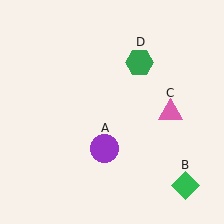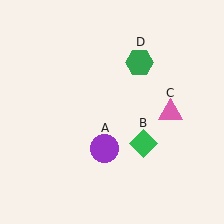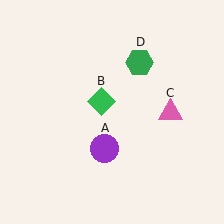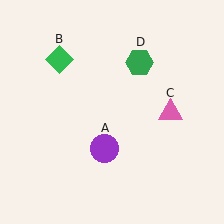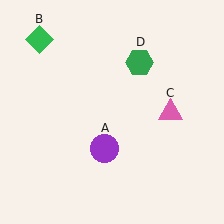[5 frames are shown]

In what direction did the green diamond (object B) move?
The green diamond (object B) moved up and to the left.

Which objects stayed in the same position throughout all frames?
Purple circle (object A) and pink triangle (object C) and green hexagon (object D) remained stationary.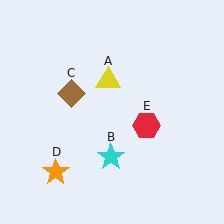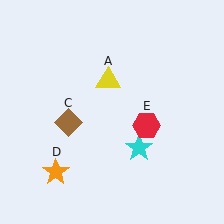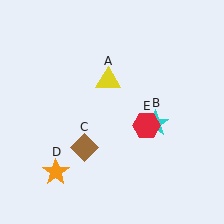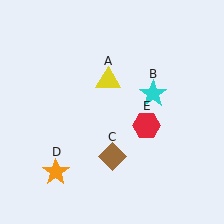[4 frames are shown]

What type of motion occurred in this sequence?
The cyan star (object B), brown diamond (object C) rotated counterclockwise around the center of the scene.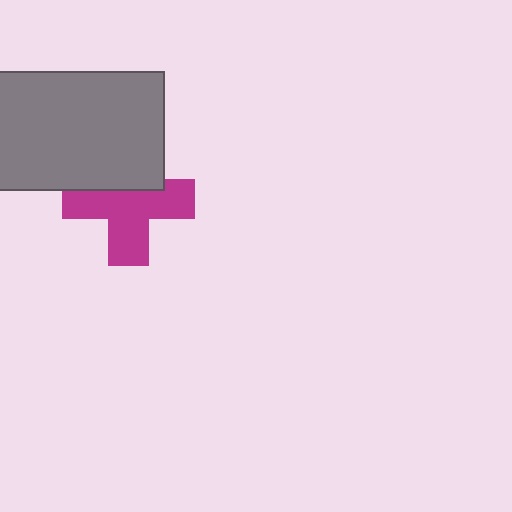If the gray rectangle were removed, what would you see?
You would see the complete magenta cross.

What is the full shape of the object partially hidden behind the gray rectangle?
The partially hidden object is a magenta cross.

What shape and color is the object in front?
The object in front is a gray rectangle.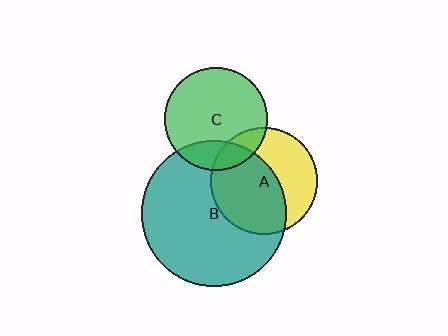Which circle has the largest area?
Circle B (teal).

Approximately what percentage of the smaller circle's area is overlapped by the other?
Approximately 15%.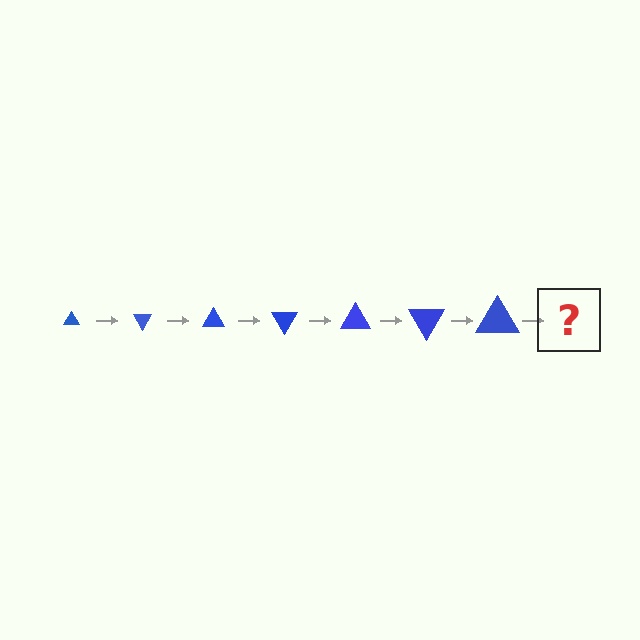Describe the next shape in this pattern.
It should be a triangle, larger than the previous one and rotated 420 degrees from the start.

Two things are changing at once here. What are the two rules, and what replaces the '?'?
The two rules are that the triangle grows larger each step and it rotates 60 degrees each step. The '?' should be a triangle, larger than the previous one and rotated 420 degrees from the start.